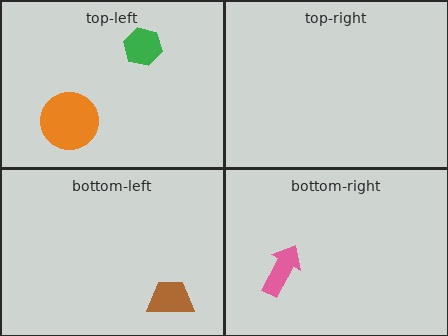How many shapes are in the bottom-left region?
1.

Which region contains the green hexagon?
The top-left region.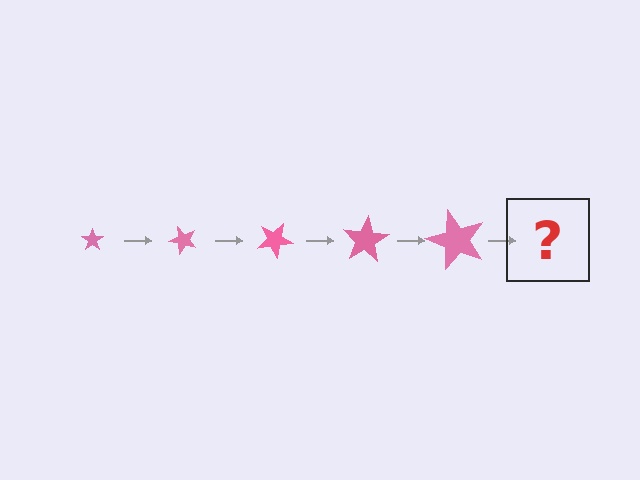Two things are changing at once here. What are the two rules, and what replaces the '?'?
The two rules are that the star grows larger each step and it rotates 50 degrees each step. The '?' should be a star, larger than the previous one and rotated 250 degrees from the start.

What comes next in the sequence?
The next element should be a star, larger than the previous one and rotated 250 degrees from the start.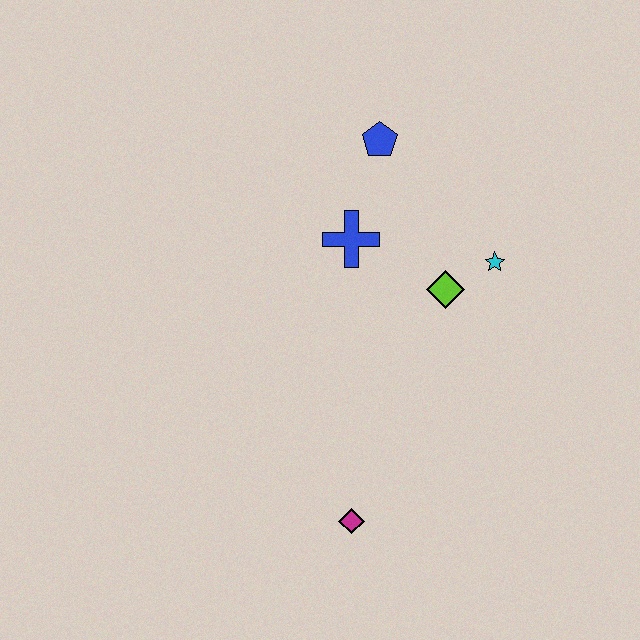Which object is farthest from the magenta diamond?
The blue pentagon is farthest from the magenta diamond.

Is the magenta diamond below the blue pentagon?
Yes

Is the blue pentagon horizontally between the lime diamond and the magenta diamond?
Yes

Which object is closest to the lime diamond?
The cyan star is closest to the lime diamond.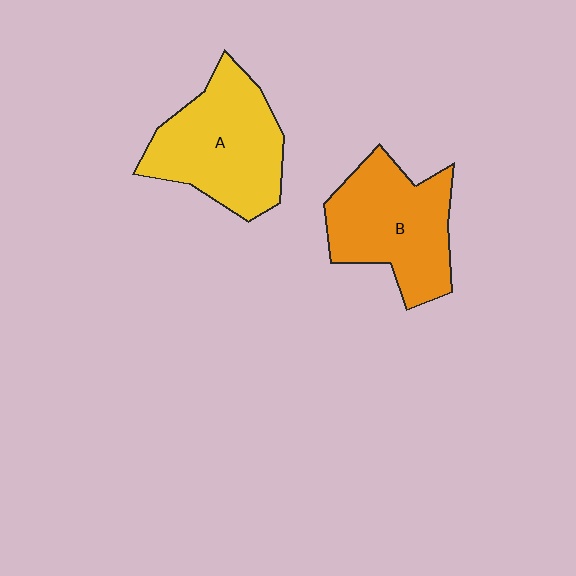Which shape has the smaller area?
Shape B (orange).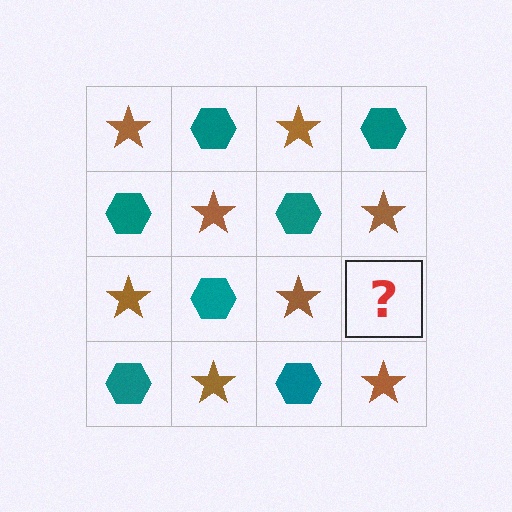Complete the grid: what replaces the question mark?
The question mark should be replaced with a teal hexagon.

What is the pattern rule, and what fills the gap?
The rule is that it alternates brown star and teal hexagon in a checkerboard pattern. The gap should be filled with a teal hexagon.